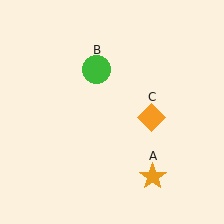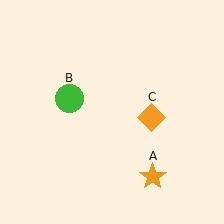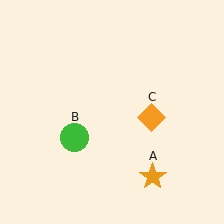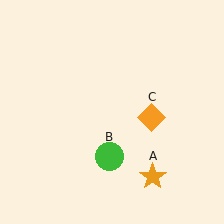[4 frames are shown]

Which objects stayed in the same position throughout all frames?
Orange star (object A) and orange diamond (object C) remained stationary.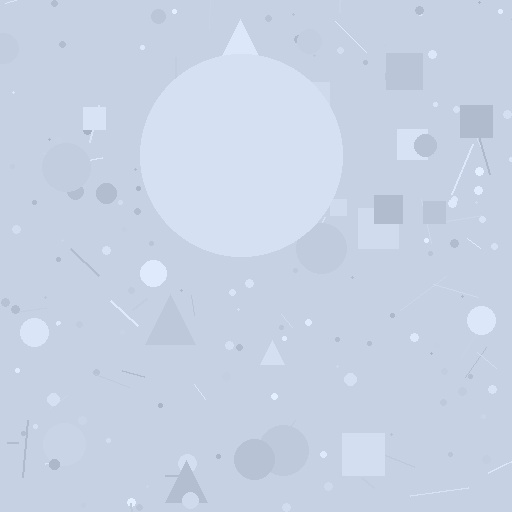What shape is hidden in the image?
A circle is hidden in the image.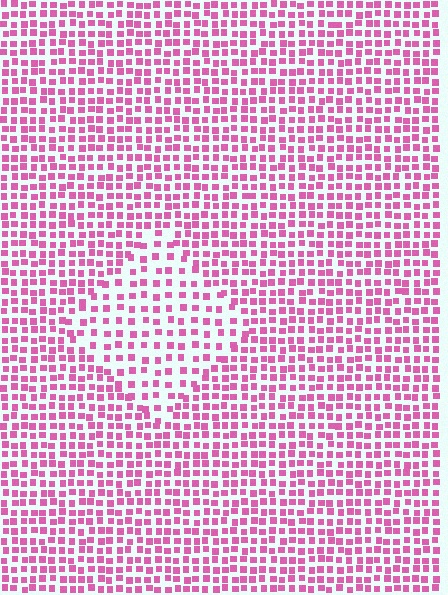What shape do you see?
I see a diamond.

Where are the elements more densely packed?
The elements are more densely packed outside the diamond boundary.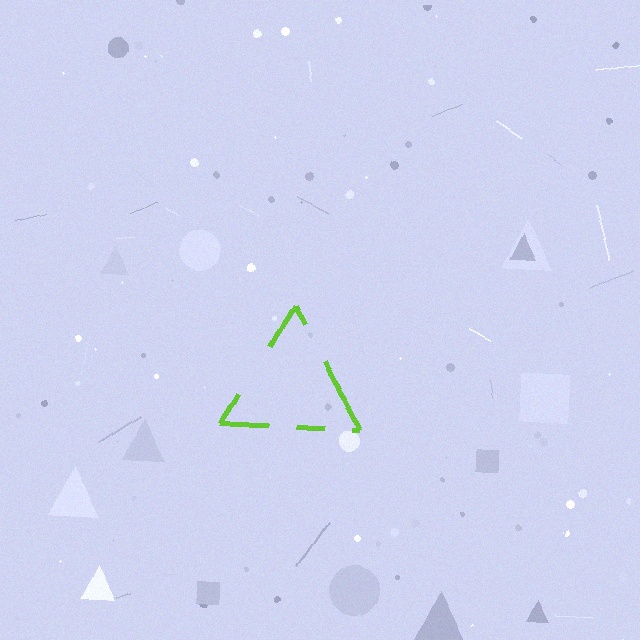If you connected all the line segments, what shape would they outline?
They would outline a triangle.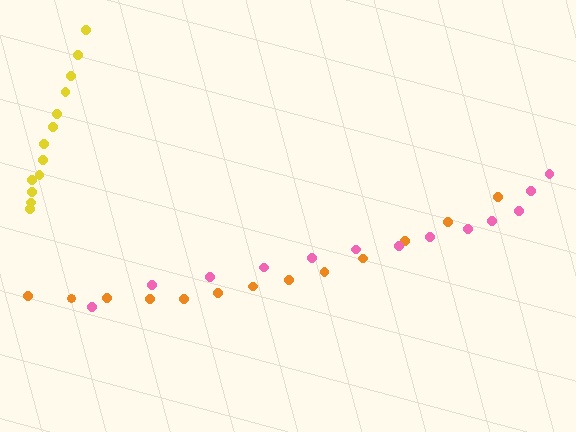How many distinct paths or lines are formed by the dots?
There are 3 distinct paths.